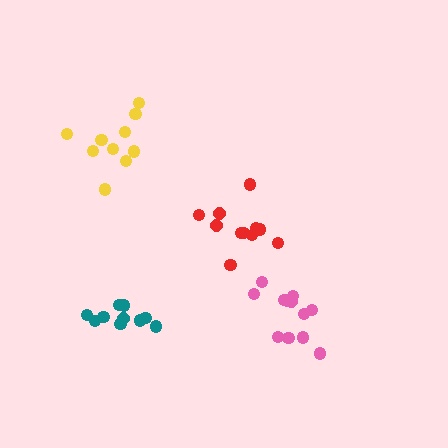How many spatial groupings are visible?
There are 4 spatial groupings.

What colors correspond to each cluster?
The clusters are colored: red, teal, pink, yellow.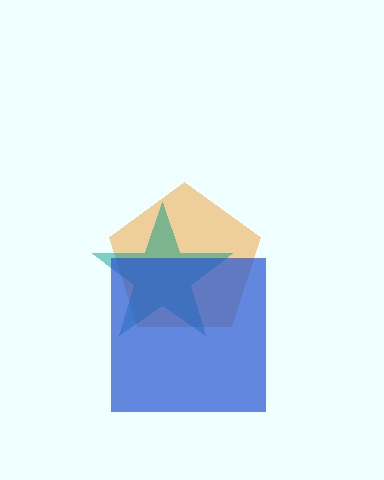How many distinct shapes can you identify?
There are 3 distinct shapes: an orange pentagon, a teal star, a blue square.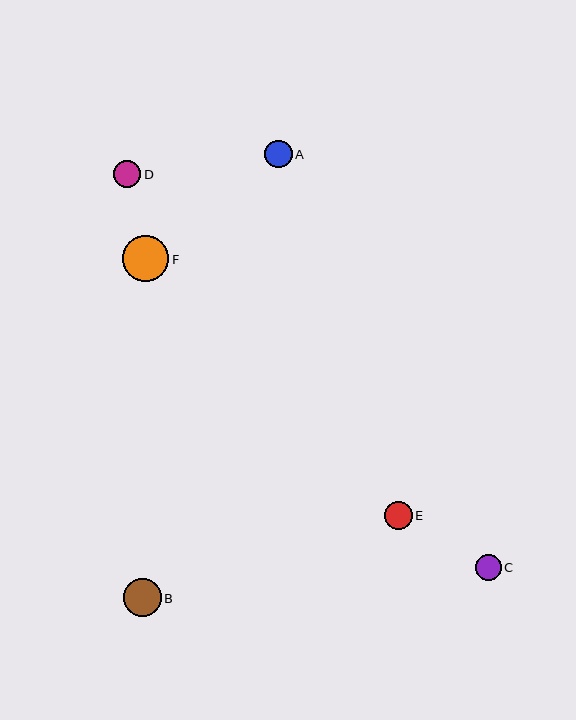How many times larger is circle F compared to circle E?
Circle F is approximately 1.7 times the size of circle E.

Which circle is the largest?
Circle F is the largest with a size of approximately 46 pixels.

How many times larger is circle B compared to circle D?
Circle B is approximately 1.4 times the size of circle D.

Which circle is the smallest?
Circle C is the smallest with a size of approximately 26 pixels.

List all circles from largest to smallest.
From largest to smallest: F, B, E, A, D, C.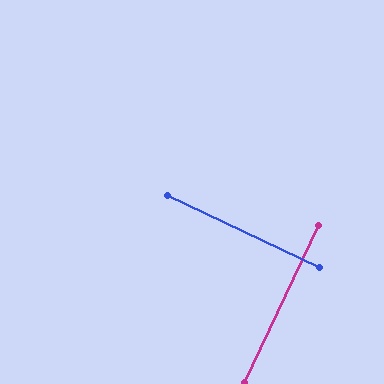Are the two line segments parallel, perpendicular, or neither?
Perpendicular — they meet at approximately 90°.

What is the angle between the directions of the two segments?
Approximately 90 degrees.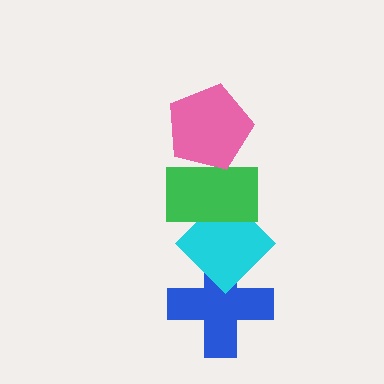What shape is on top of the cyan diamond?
The green rectangle is on top of the cyan diamond.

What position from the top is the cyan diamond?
The cyan diamond is 3rd from the top.